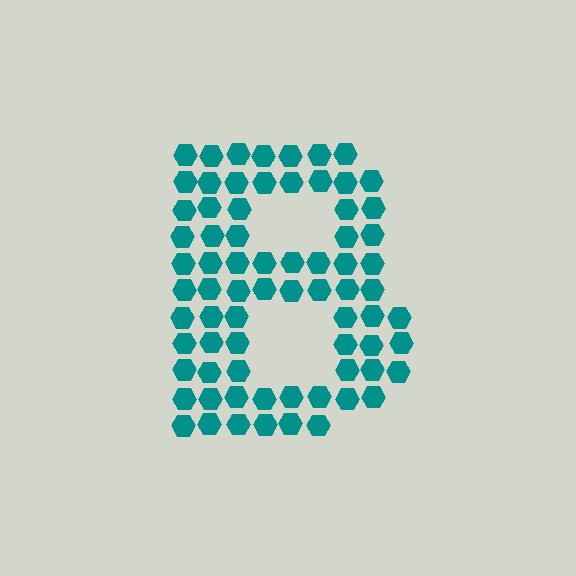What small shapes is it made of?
It is made of small hexagons.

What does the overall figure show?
The overall figure shows the letter B.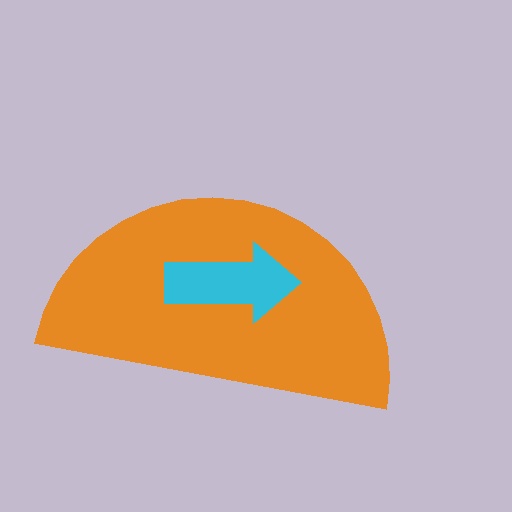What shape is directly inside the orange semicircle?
The cyan arrow.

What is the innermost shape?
The cyan arrow.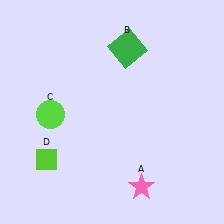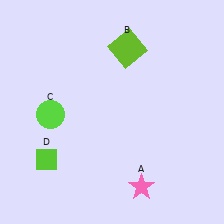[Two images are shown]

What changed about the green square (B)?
In Image 1, B is green. In Image 2, it changed to lime.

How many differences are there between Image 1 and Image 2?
There is 1 difference between the two images.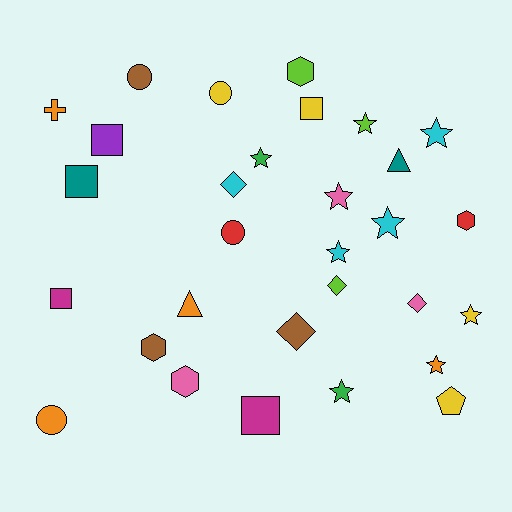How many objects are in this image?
There are 30 objects.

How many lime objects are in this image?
There are 3 lime objects.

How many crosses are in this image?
There is 1 cross.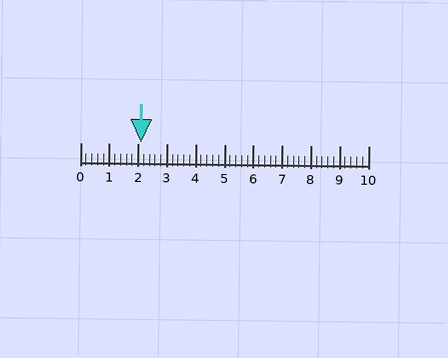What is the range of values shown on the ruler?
The ruler shows values from 0 to 10.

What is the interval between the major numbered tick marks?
The major tick marks are spaced 1 units apart.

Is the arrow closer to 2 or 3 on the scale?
The arrow is closer to 2.